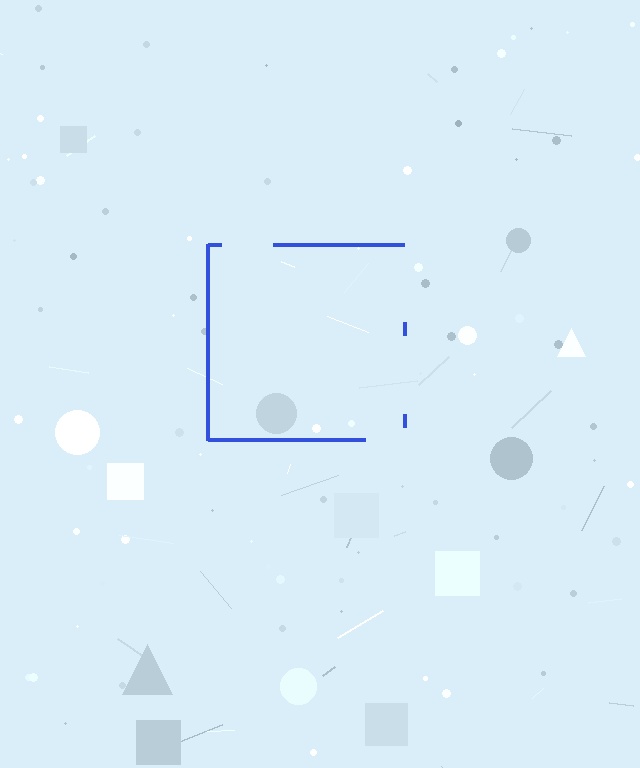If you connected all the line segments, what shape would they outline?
They would outline a square.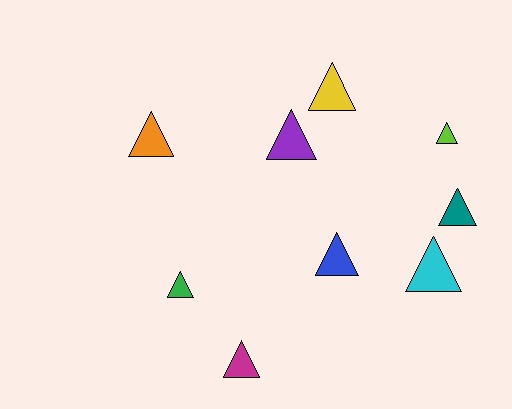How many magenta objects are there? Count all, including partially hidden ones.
There is 1 magenta object.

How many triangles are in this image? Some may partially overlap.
There are 9 triangles.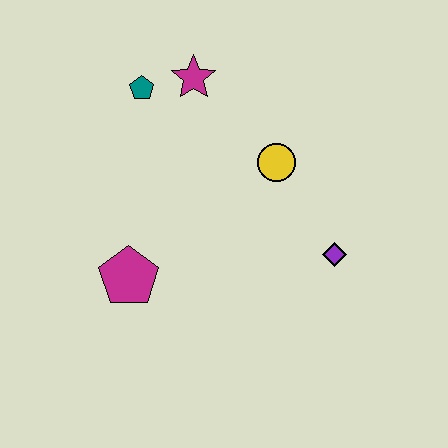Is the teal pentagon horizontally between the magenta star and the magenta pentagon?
Yes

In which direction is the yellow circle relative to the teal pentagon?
The yellow circle is to the right of the teal pentagon.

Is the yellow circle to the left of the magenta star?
No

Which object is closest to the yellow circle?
The purple diamond is closest to the yellow circle.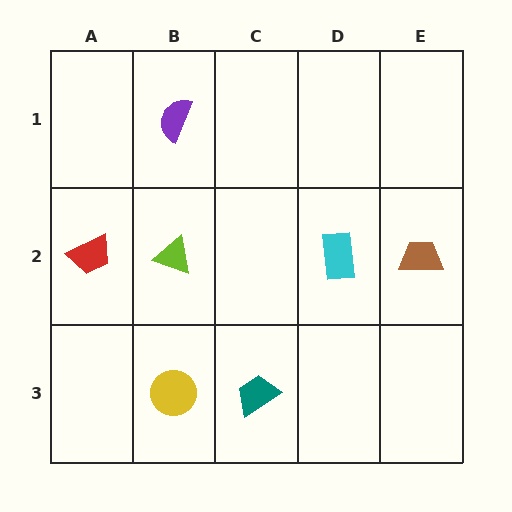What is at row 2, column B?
A lime triangle.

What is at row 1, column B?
A purple semicircle.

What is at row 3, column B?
A yellow circle.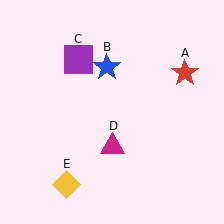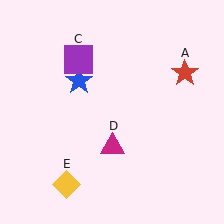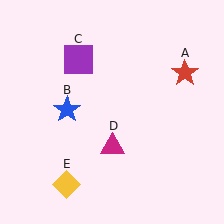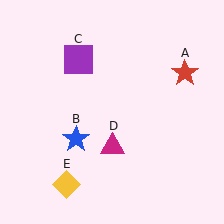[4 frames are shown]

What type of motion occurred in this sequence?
The blue star (object B) rotated counterclockwise around the center of the scene.